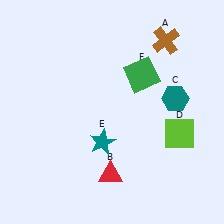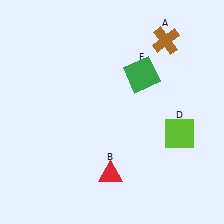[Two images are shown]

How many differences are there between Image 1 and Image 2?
There are 2 differences between the two images.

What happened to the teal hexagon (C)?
The teal hexagon (C) was removed in Image 2. It was in the top-right area of Image 1.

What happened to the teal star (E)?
The teal star (E) was removed in Image 2. It was in the bottom-left area of Image 1.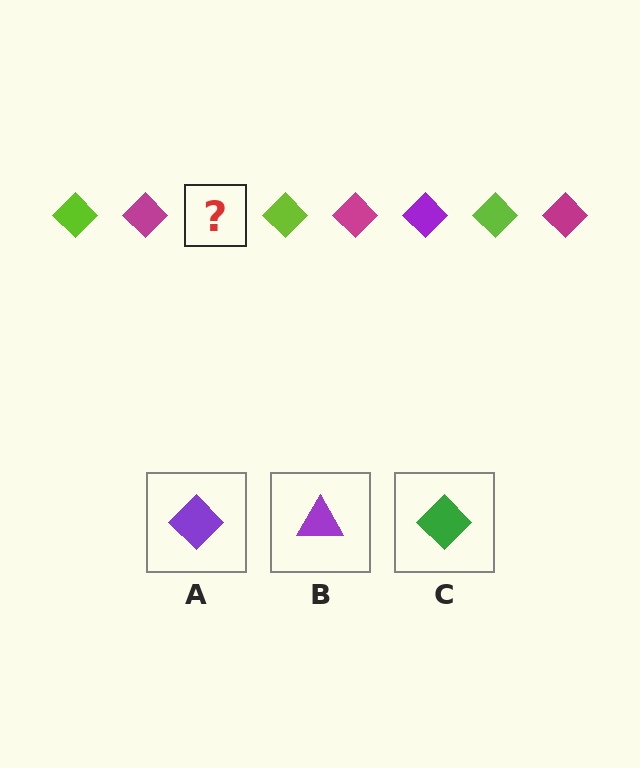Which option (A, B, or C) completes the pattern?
A.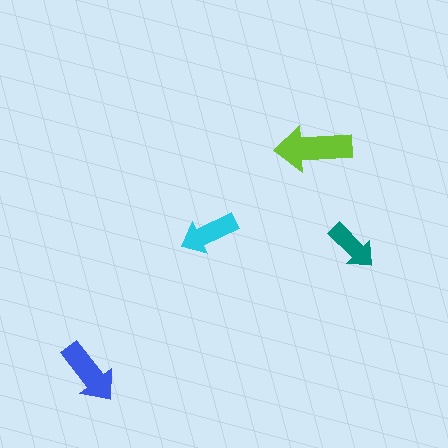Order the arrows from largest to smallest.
the lime one, the blue one, the cyan one, the teal one.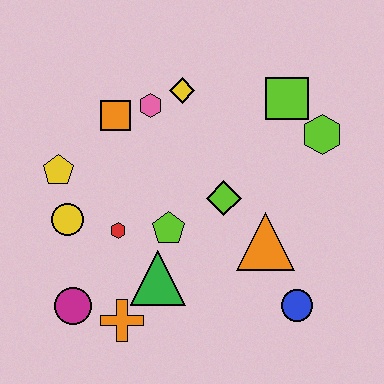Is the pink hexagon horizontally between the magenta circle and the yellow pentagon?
No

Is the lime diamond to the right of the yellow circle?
Yes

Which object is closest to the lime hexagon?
The lime square is closest to the lime hexagon.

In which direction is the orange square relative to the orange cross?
The orange square is above the orange cross.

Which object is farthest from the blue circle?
The yellow pentagon is farthest from the blue circle.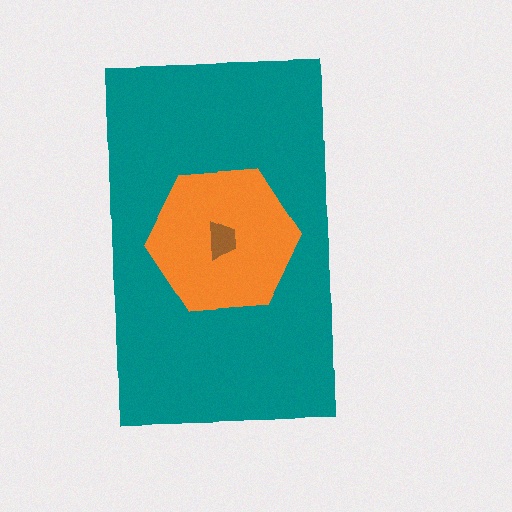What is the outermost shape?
The teal rectangle.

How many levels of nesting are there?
3.